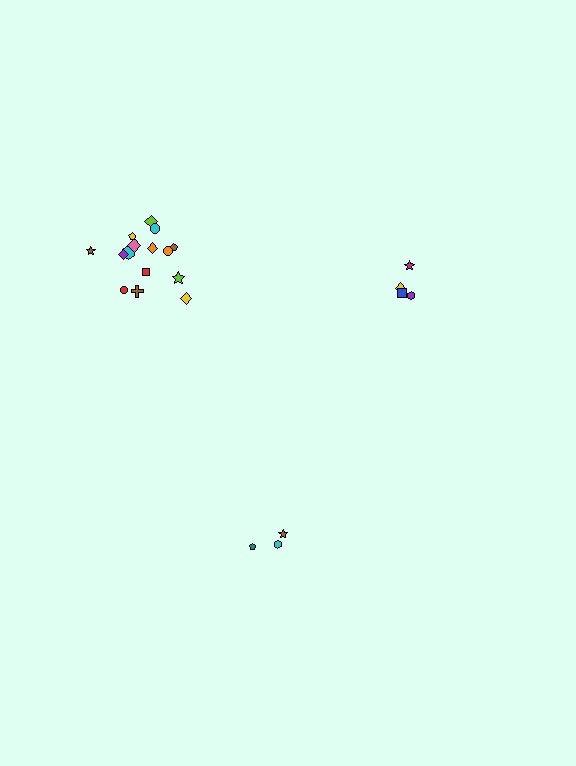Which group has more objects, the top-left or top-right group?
The top-left group.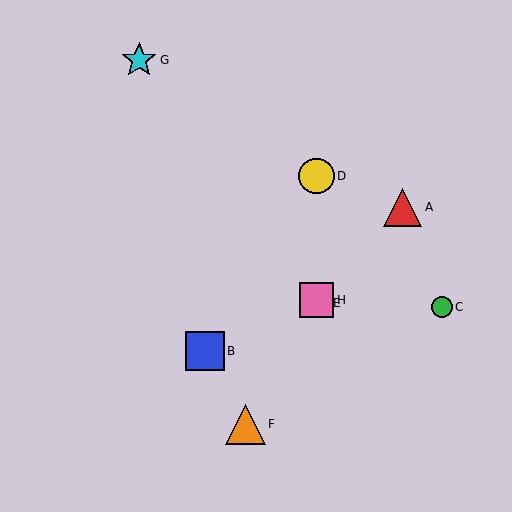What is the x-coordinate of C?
Object C is at x≈442.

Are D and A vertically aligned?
No, D is at x≈317 and A is at x≈403.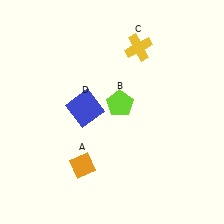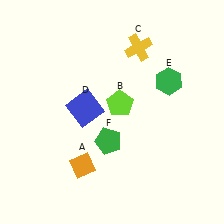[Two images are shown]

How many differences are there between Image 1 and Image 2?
There are 2 differences between the two images.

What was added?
A green hexagon (E), a green pentagon (F) were added in Image 2.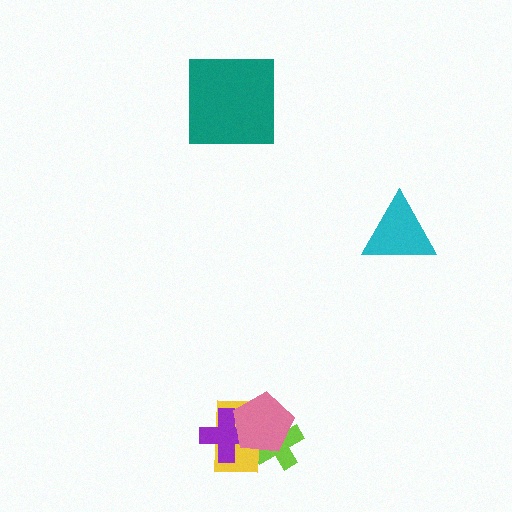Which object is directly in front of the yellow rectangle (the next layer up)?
The purple cross is directly in front of the yellow rectangle.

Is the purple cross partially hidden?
Yes, it is partially covered by another shape.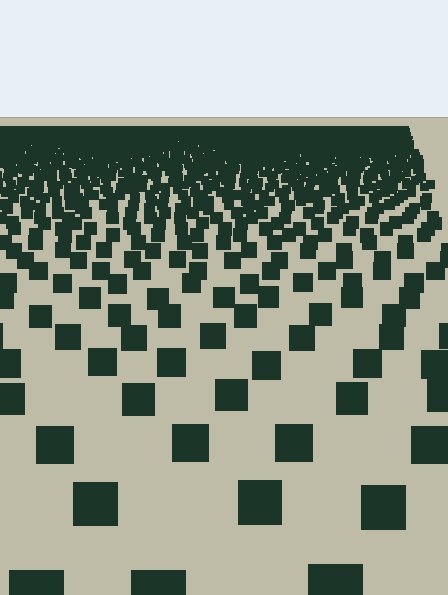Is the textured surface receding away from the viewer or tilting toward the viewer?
The surface is receding away from the viewer. Texture elements get smaller and denser toward the top.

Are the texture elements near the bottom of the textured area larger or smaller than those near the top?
Larger. Near the bottom, elements are closer to the viewer and appear at a bigger on-screen size.